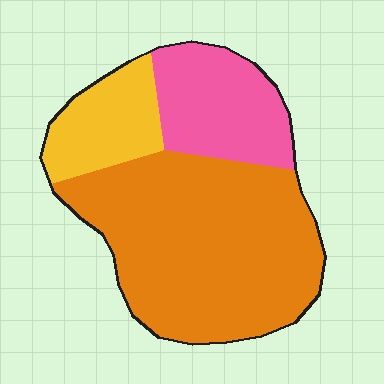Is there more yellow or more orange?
Orange.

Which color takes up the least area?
Yellow, at roughly 15%.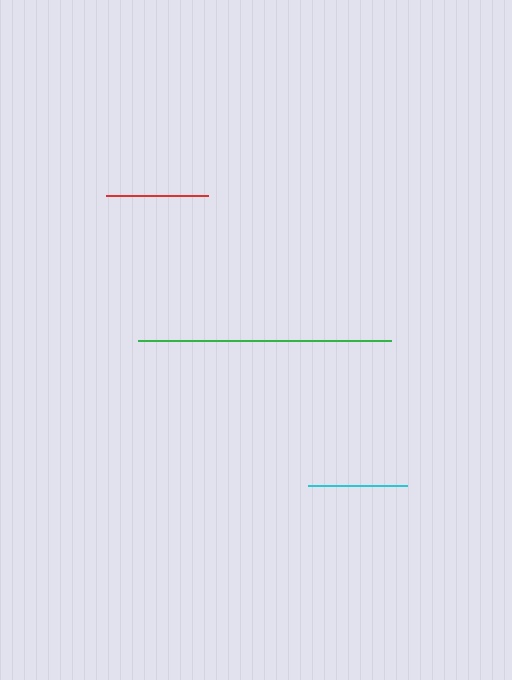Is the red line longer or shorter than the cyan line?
The red line is longer than the cyan line.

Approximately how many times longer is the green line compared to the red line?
The green line is approximately 2.5 times the length of the red line.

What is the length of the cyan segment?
The cyan segment is approximately 99 pixels long.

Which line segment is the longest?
The green line is the longest at approximately 254 pixels.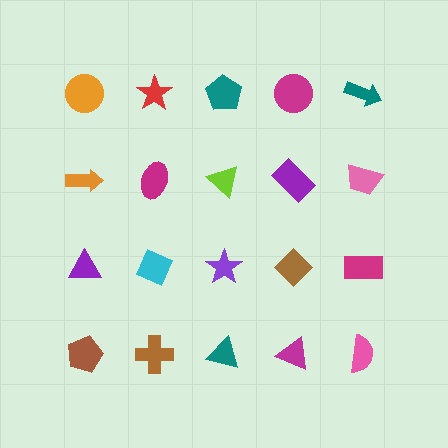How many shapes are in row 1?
5 shapes.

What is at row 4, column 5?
A pink semicircle.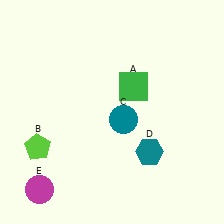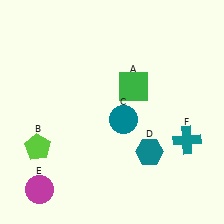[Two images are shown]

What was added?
A teal cross (F) was added in Image 2.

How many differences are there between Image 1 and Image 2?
There is 1 difference between the two images.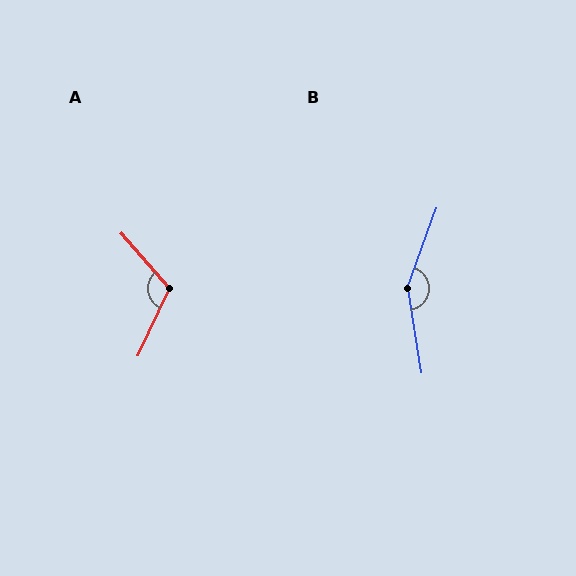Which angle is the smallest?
A, at approximately 114 degrees.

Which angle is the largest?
B, at approximately 151 degrees.